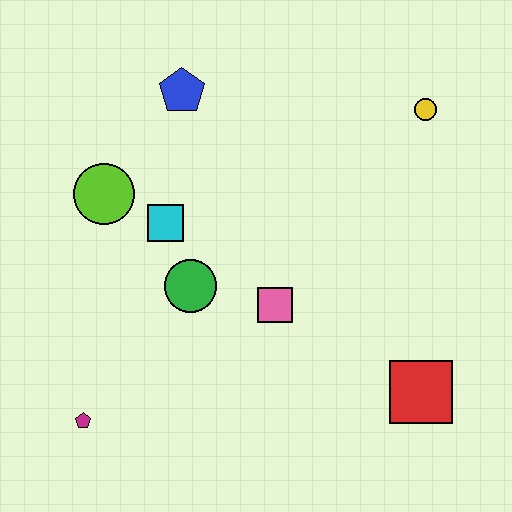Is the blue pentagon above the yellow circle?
Yes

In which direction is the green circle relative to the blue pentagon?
The green circle is below the blue pentagon.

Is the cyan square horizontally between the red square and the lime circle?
Yes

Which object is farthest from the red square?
The blue pentagon is farthest from the red square.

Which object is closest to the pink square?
The green circle is closest to the pink square.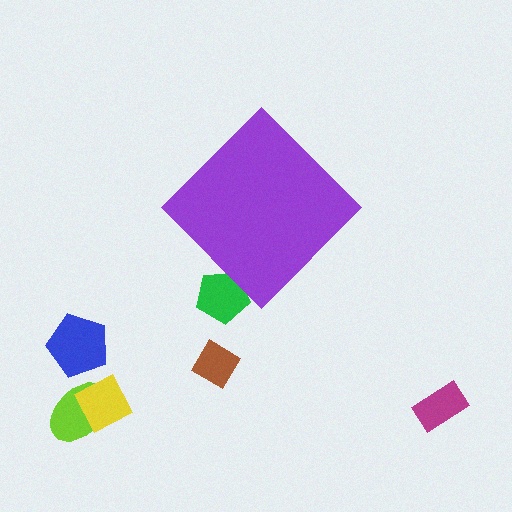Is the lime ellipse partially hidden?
No, the lime ellipse is fully visible.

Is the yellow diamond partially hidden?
No, the yellow diamond is fully visible.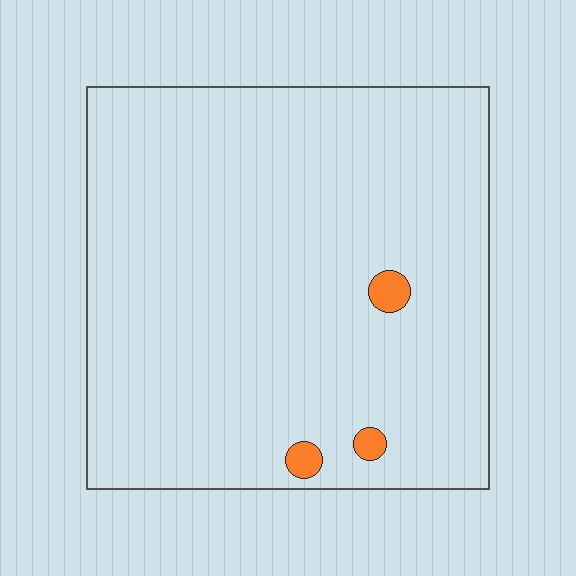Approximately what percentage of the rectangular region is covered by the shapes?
Approximately 0%.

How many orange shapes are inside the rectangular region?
3.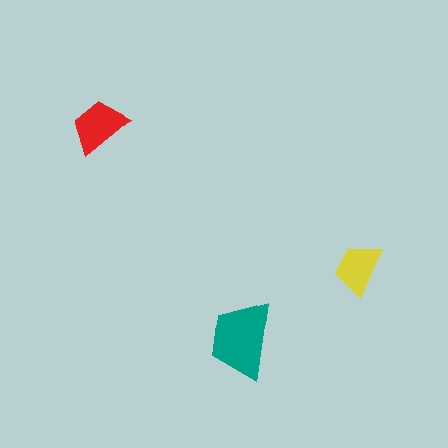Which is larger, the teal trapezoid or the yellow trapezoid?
The teal one.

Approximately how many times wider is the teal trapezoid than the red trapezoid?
About 1.5 times wider.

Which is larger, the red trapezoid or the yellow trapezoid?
The red one.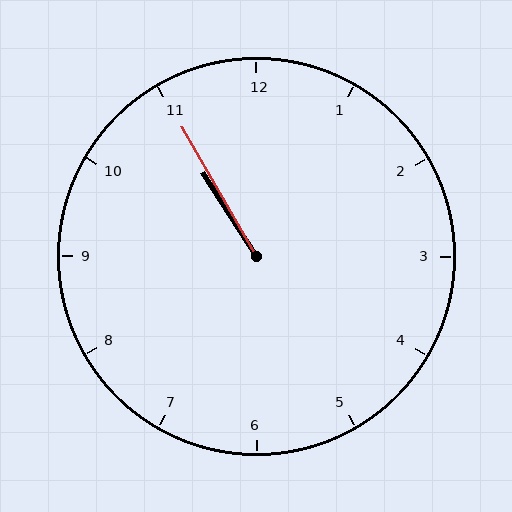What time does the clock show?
10:55.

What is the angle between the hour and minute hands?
Approximately 2 degrees.